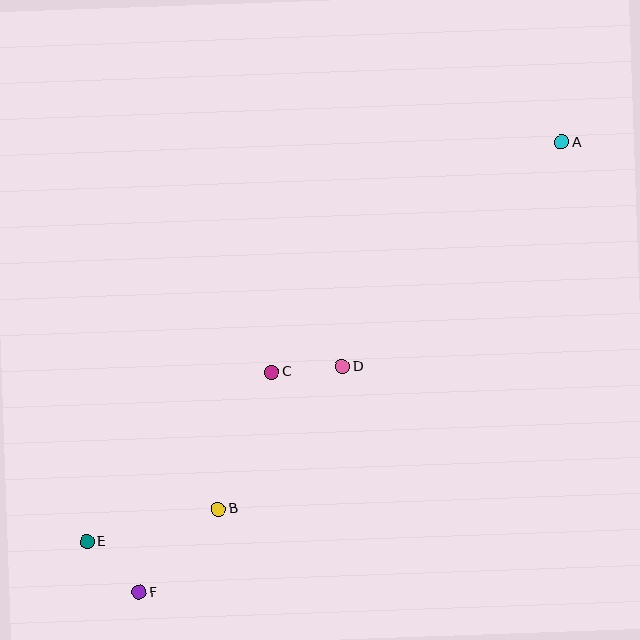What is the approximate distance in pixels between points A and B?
The distance between A and B is approximately 502 pixels.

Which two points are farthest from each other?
Points A and E are farthest from each other.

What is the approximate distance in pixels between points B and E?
The distance between B and E is approximately 136 pixels.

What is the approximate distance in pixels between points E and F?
The distance between E and F is approximately 73 pixels.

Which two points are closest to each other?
Points C and D are closest to each other.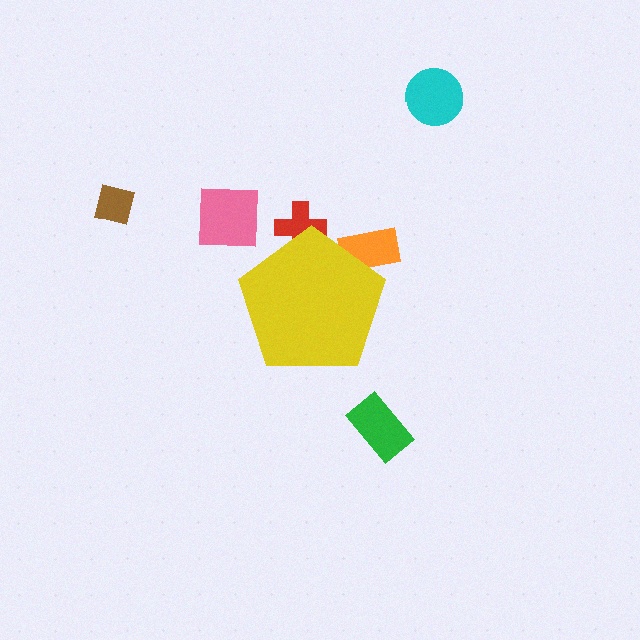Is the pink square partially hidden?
No, the pink square is fully visible.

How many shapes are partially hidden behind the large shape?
2 shapes are partially hidden.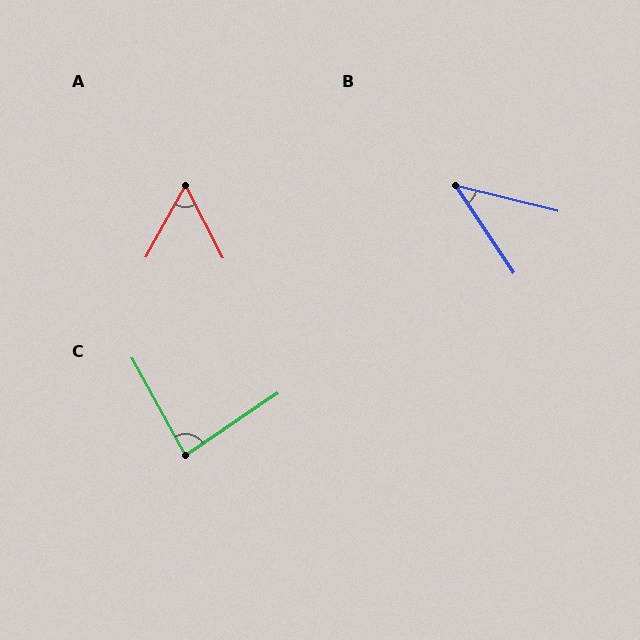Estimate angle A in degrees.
Approximately 56 degrees.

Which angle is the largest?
C, at approximately 84 degrees.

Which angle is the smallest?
B, at approximately 42 degrees.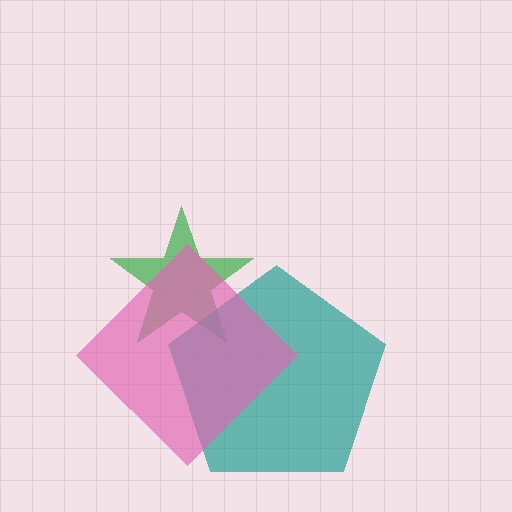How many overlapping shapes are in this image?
There are 3 overlapping shapes in the image.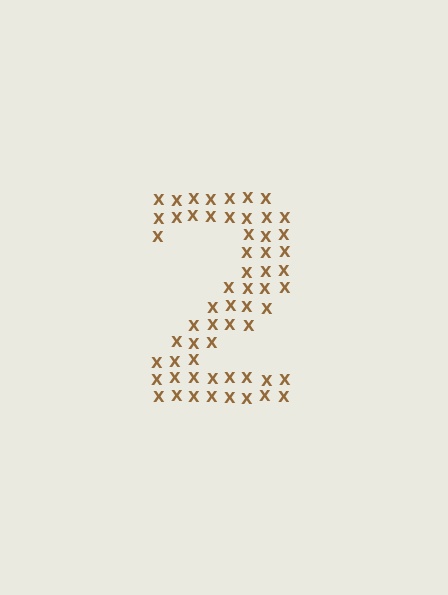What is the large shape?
The large shape is the digit 2.